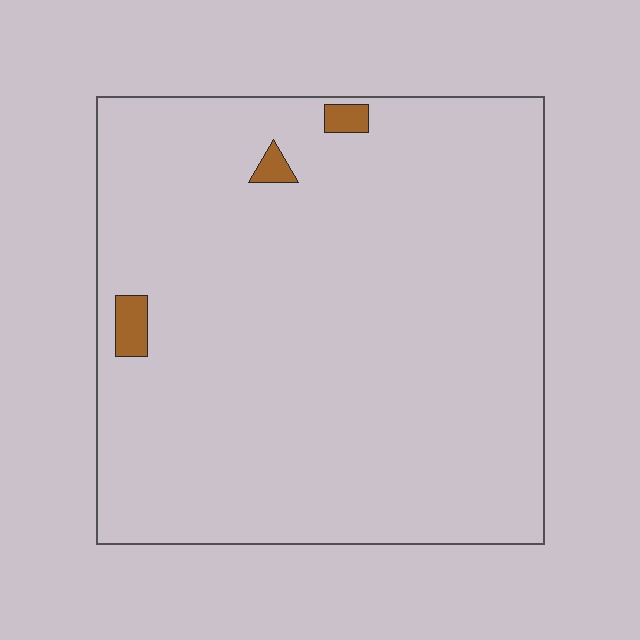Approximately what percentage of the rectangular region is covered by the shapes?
Approximately 0%.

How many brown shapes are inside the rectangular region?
3.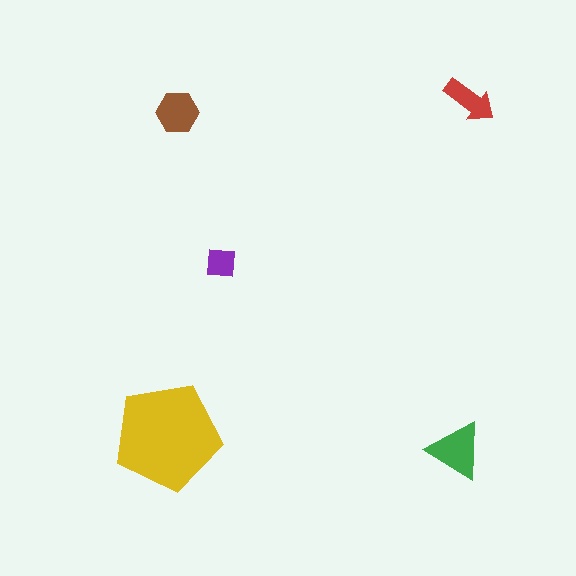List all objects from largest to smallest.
The yellow pentagon, the green triangle, the brown hexagon, the red arrow, the purple square.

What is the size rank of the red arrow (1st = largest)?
4th.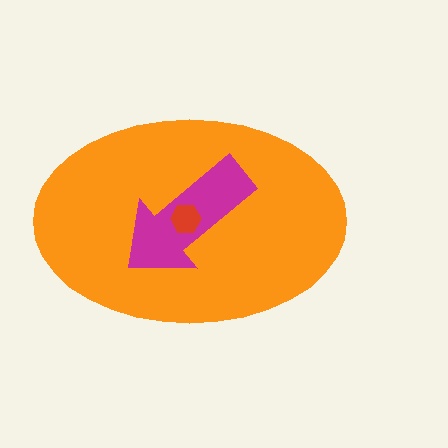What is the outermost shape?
The orange ellipse.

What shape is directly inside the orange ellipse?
The magenta arrow.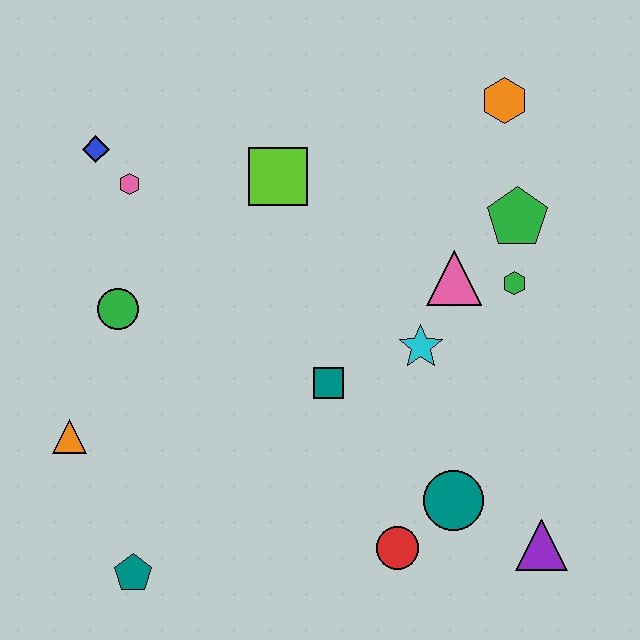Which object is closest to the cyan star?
The pink triangle is closest to the cyan star.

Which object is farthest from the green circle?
The purple triangle is farthest from the green circle.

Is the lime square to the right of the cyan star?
No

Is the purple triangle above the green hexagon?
No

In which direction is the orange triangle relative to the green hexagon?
The orange triangle is to the left of the green hexagon.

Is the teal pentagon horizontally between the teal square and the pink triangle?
No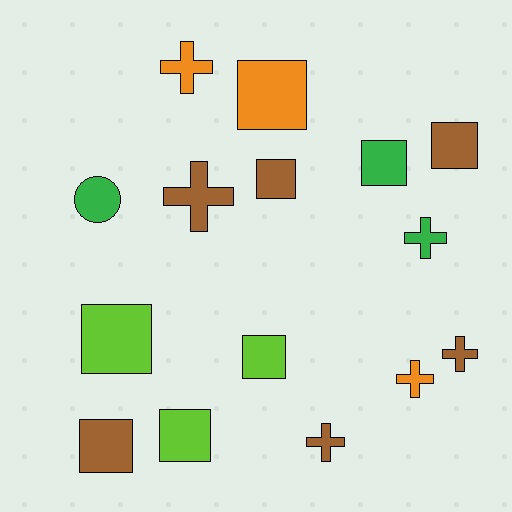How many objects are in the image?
There are 15 objects.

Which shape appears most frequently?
Square, with 8 objects.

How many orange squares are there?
There is 1 orange square.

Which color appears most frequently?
Brown, with 6 objects.